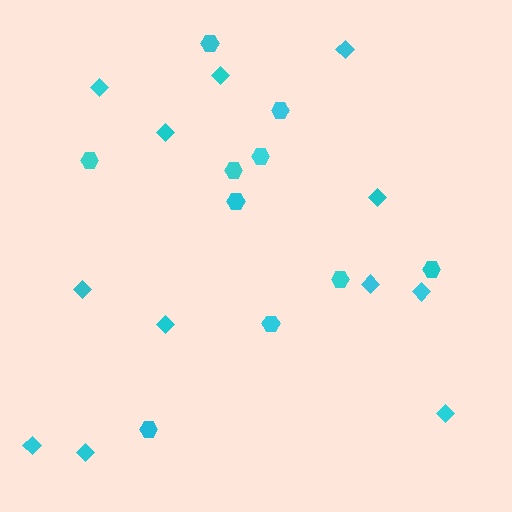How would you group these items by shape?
There are 2 groups: one group of diamonds (12) and one group of hexagons (10).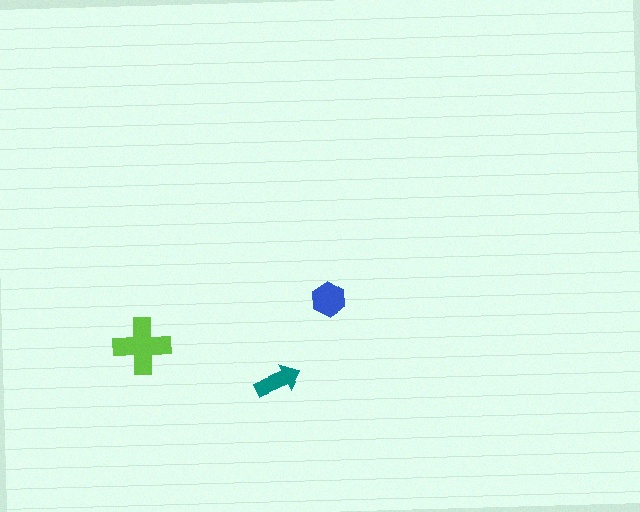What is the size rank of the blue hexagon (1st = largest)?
2nd.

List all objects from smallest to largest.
The teal arrow, the blue hexagon, the lime cross.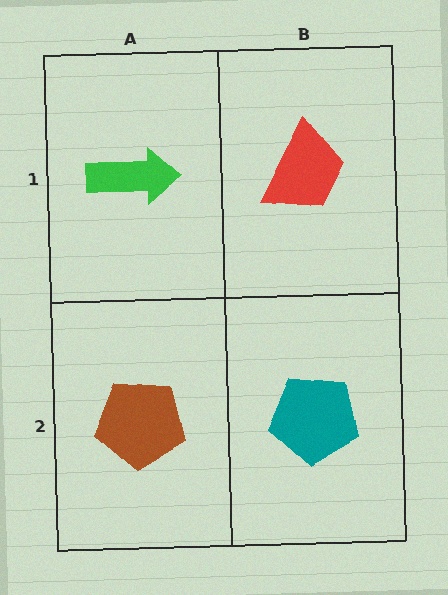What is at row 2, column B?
A teal pentagon.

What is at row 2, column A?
A brown pentagon.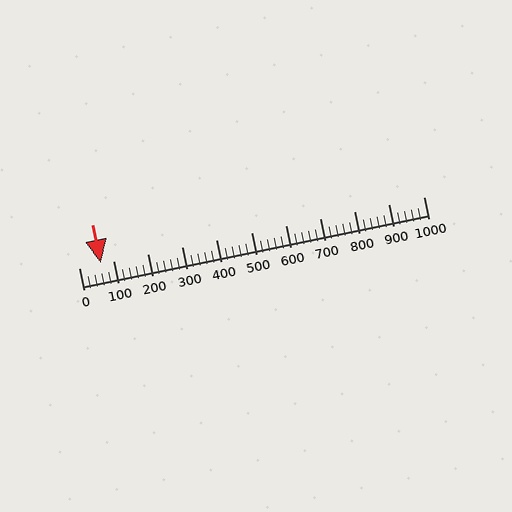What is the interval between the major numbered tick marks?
The major tick marks are spaced 100 units apart.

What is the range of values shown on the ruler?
The ruler shows values from 0 to 1000.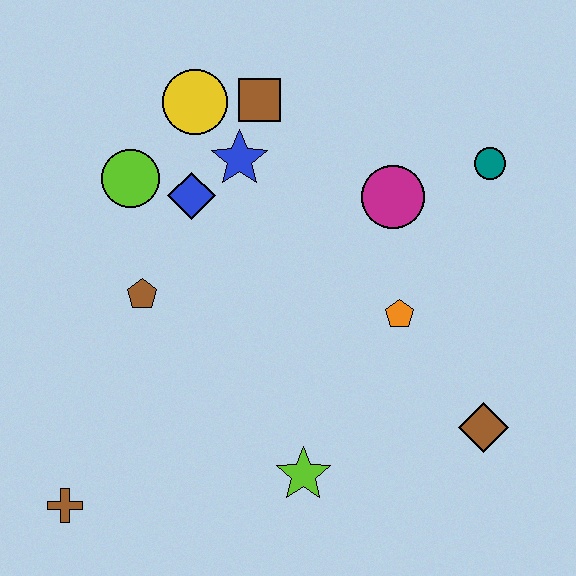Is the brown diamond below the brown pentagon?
Yes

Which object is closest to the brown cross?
The brown pentagon is closest to the brown cross.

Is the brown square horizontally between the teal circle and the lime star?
No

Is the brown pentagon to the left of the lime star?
Yes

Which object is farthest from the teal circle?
The brown cross is farthest from the teal circle.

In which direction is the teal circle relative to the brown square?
The teal circle is to the right of the brown square.